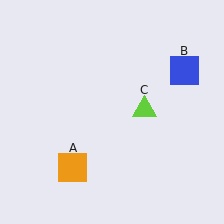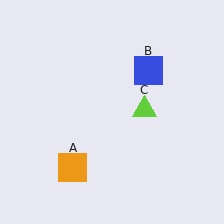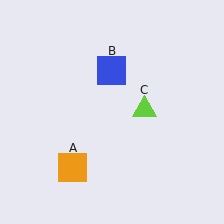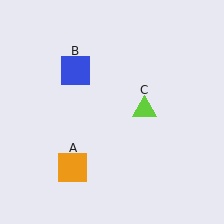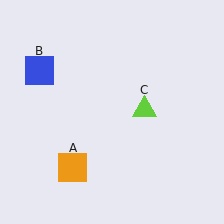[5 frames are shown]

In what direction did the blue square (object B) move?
The blue square (object B) moved left.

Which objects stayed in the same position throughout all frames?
Orange square (object A) and lime triangle (object C) remained stationary.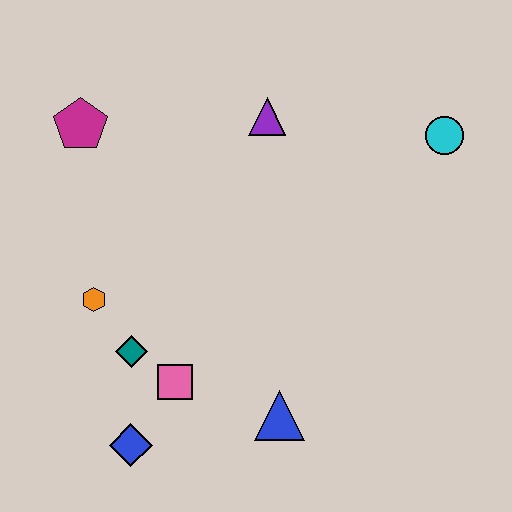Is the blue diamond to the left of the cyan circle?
Yes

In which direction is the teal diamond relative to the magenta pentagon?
The teal diamond is below the magenta pentagon.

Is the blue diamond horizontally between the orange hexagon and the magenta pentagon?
No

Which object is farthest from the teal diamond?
The cyan circle is farthest from the teal diamond.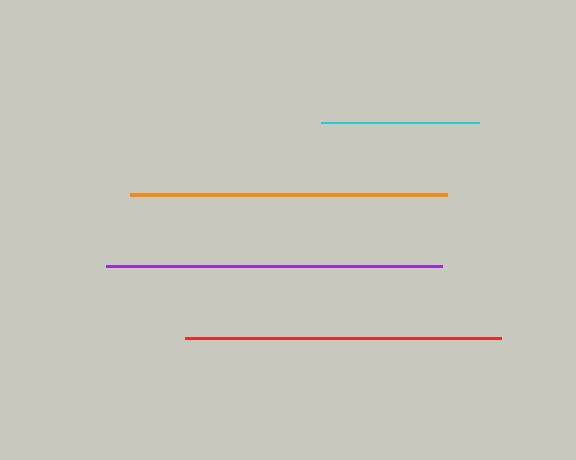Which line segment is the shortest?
The cyan line is the shortest at approximately 158 pixels.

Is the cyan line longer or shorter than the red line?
The red line is longer than the cyan line.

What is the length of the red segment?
The red segment is approximately 316 pixels long.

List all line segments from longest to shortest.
From longest to shortest: purple, orange, red, cyan.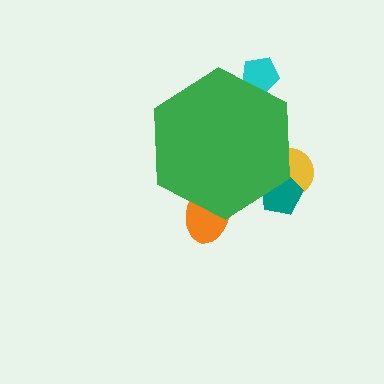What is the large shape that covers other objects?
A green hexagon.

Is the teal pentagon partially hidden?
Yes, the teal pentagon is partially hidden behind the green hexagon.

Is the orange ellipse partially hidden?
Yes, the orange ellipse is partially hidden behind the green hexagon.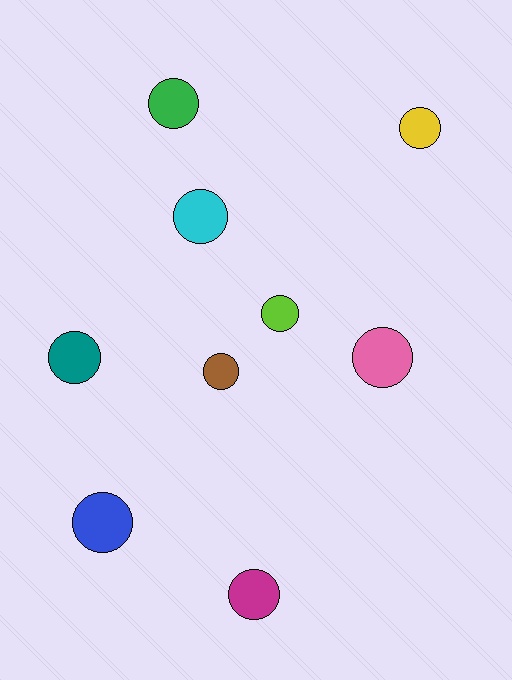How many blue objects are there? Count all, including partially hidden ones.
There is 1 blue object.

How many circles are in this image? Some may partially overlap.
There are 9 circles.